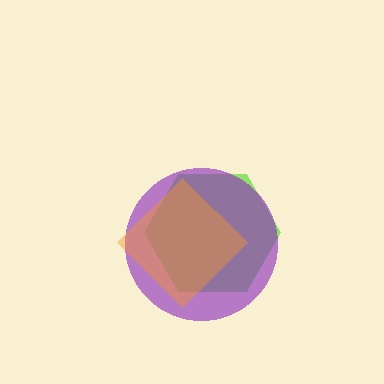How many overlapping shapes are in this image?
There are 3 overlapping shapes in the image.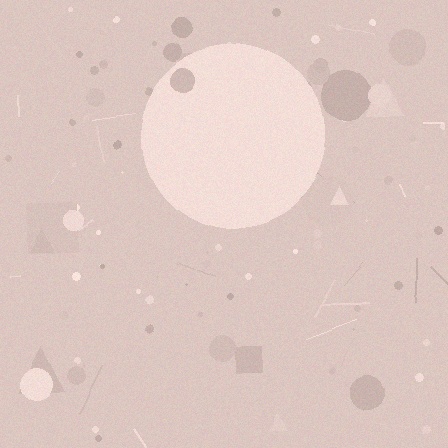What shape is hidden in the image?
A circle is hidden in the image.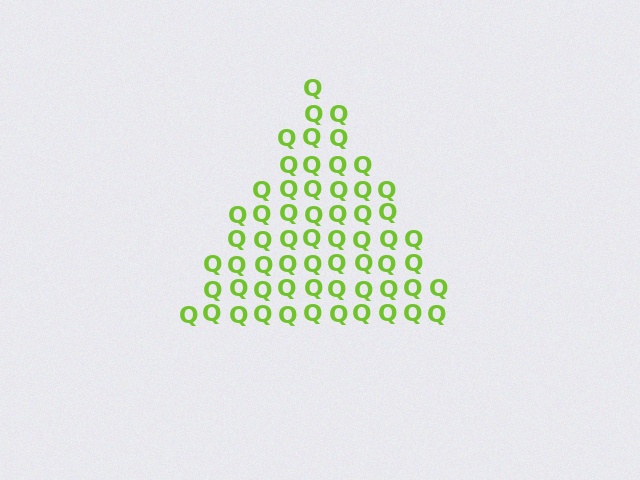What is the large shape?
The large shape is a triangle.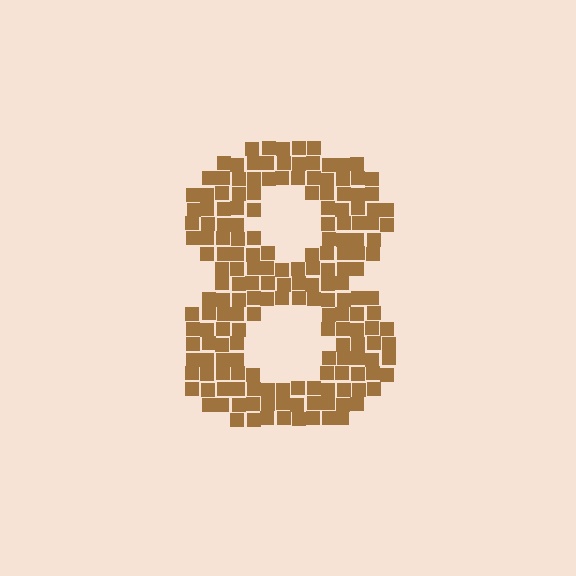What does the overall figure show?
The overall figure shows the digit 8.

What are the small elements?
The small elements are squares.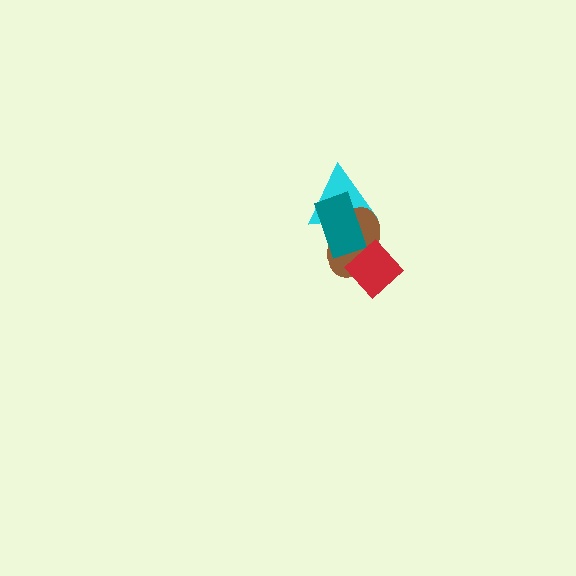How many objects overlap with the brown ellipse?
3 objects overlap with the brown ellipse.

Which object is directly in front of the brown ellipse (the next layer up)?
The teal rectangle is directly in front of the brown ellipse.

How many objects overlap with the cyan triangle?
2 objects overlap with the cyan triangle.